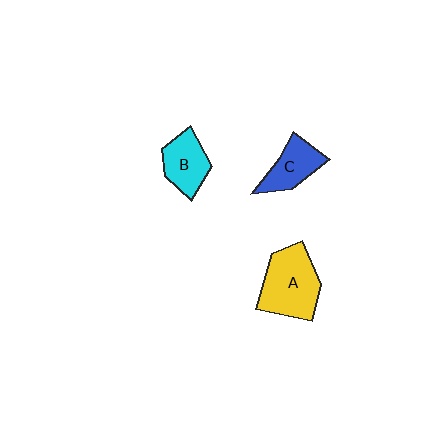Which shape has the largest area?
Shape A (yellow).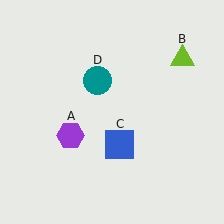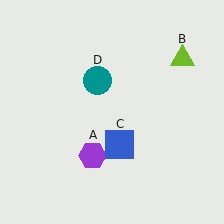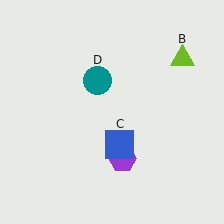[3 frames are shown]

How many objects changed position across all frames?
1 object changed position: purple hexagon (object A).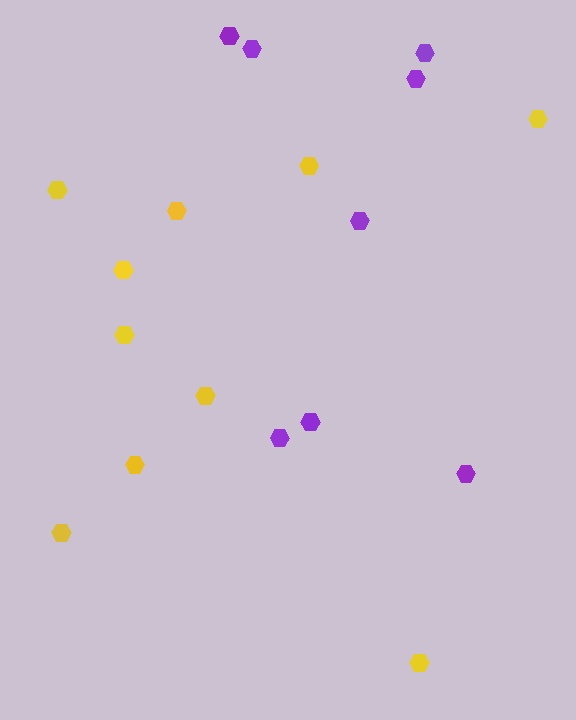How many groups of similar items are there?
There are 2 groups: one group of yellow hexagons (10) and one group of purple hexagons (8).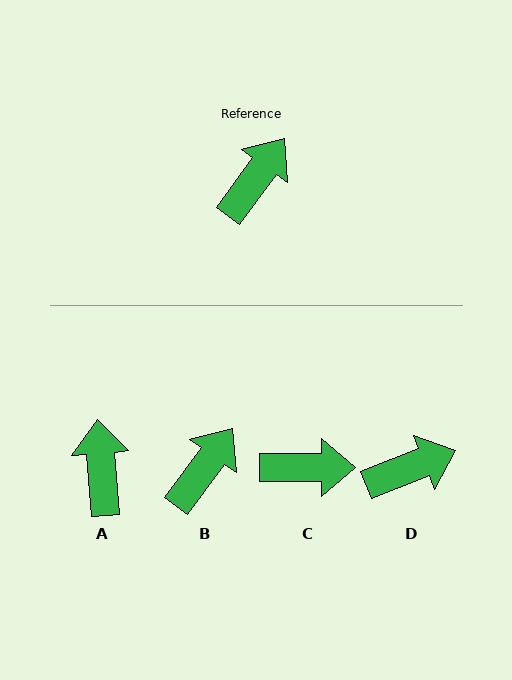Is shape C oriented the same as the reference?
No, it is off by about 54 degrees.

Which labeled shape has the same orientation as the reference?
B.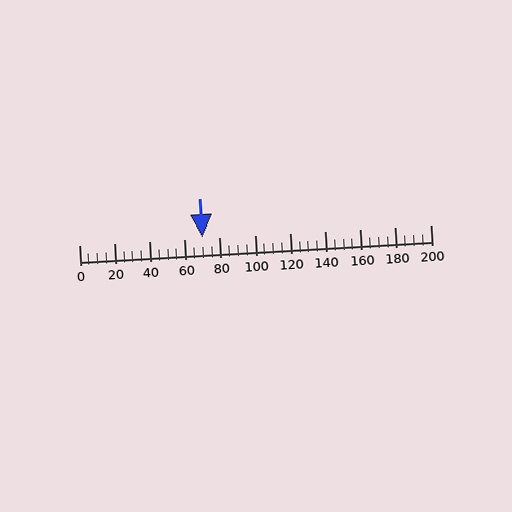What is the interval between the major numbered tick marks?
The major tick marks are spaced 20 units apart.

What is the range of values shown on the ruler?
The ruler shows values from 0 to 200.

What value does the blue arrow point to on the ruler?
The blue arrow points to approximately 70.